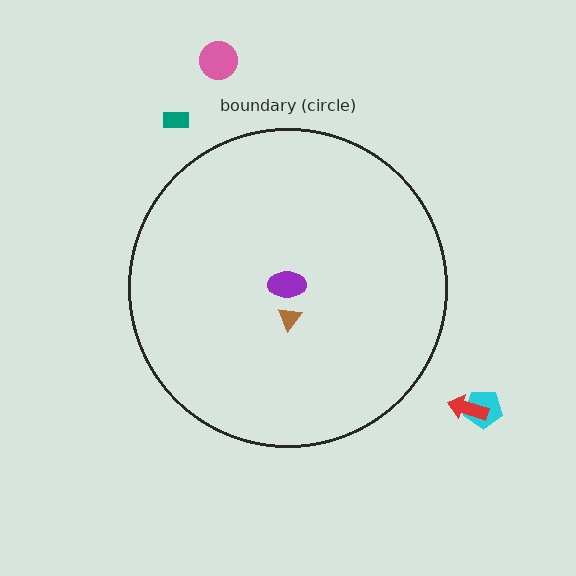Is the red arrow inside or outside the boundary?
Outside.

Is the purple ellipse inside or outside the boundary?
Inside.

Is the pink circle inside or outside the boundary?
Outside.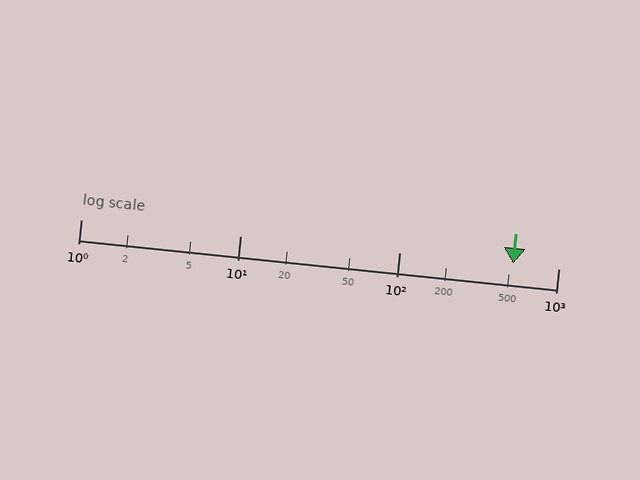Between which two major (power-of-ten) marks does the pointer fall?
The pointer is between 100 and 1000.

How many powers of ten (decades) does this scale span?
The scale spans 3 decades, from 1 to 1000.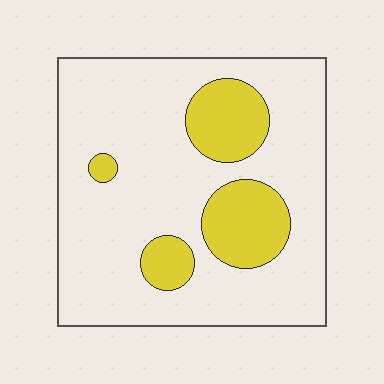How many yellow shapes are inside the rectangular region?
4.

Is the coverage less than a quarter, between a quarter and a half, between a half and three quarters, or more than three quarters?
Less than a quarter.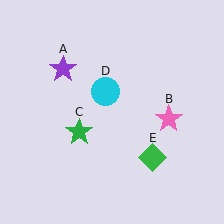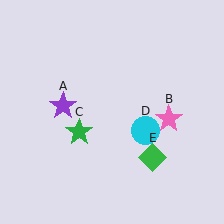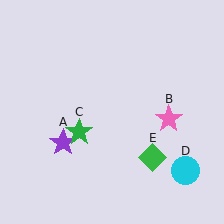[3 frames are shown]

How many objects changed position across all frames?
2 objects changed position: purple star (object A), cyan circle (object D).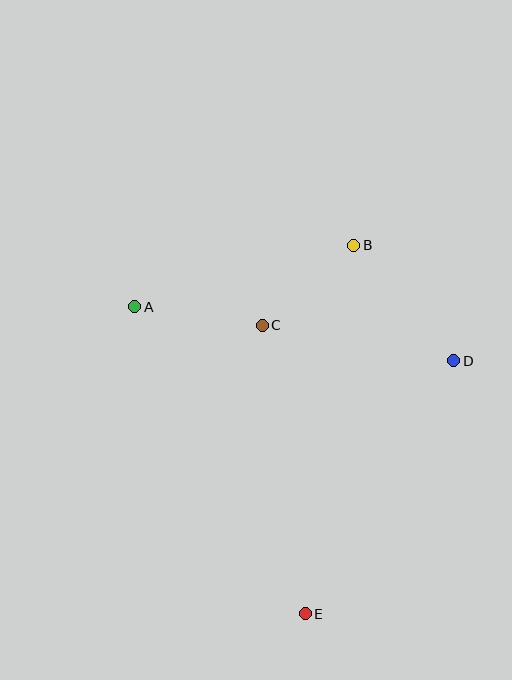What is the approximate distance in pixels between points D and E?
The distance between D and E is approximately 293 pixels.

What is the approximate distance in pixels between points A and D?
The distance between A and D is approximately 324 pixels.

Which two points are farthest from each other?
Points B and E are farthest from each other.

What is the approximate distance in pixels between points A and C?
The distance between A and C is approximately 129 pixels.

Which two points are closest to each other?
Points B and C are closest to each other.